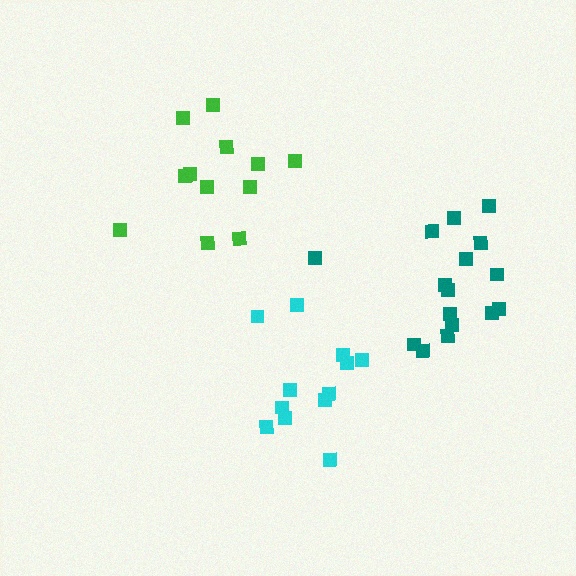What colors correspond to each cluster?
The clusters are colored: cyan, green, teal.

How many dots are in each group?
Group 1: 12 dots, Group 2: 13 dots, Group 3: 16 dots (41 total).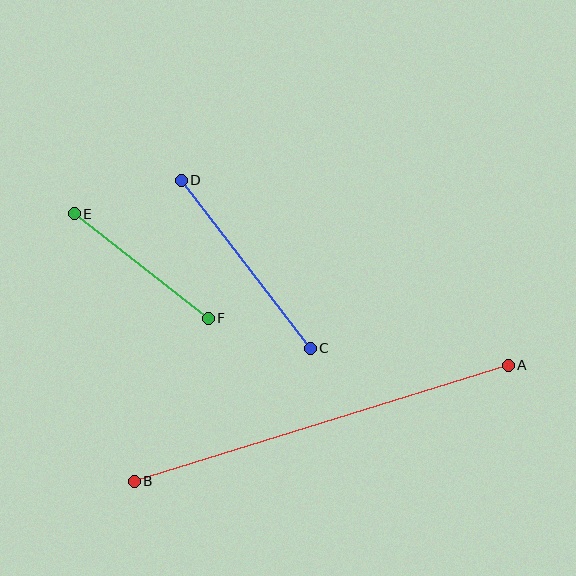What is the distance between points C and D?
The distance is approximately 212 pixels.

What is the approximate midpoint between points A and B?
The midpoint is at approximately (321, 423) pixels.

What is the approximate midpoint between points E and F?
The midpoint is at approximately (141, 266) pixels.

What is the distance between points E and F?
The distance is approximately 170 pixels.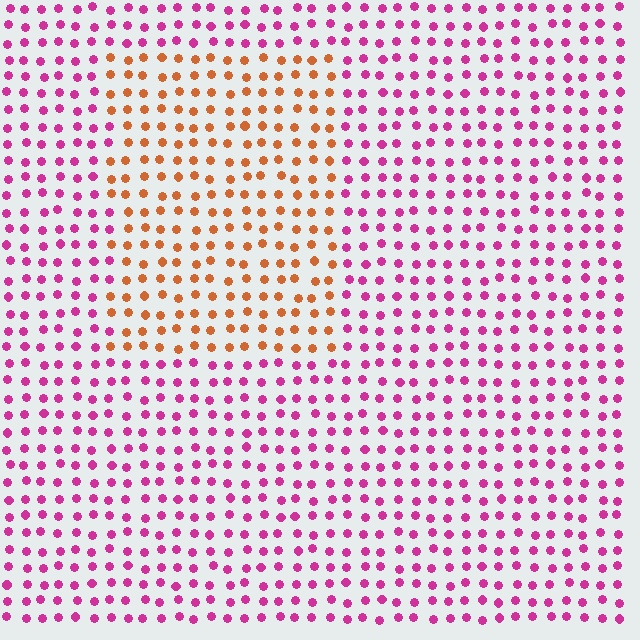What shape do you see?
I see a rectangle.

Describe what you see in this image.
The image is filled with small magenta elements in a uniform arrangement. A rectangle-shaped region is visible where the elements are tinted to a slightly different hue, forming a subtle color boundary.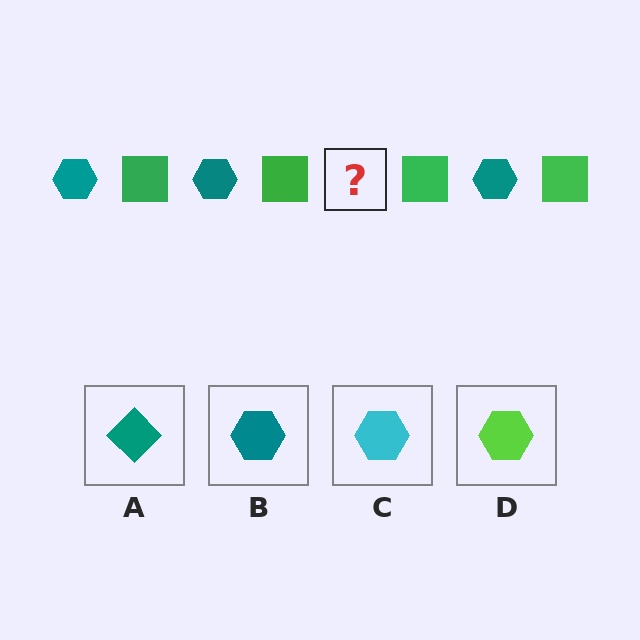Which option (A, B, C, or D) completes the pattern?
B.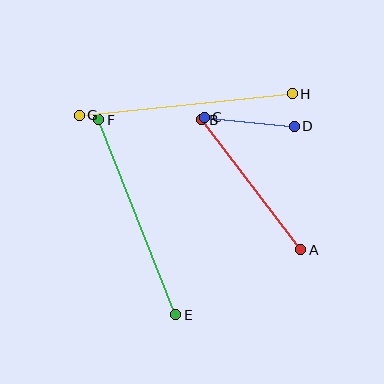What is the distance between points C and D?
The distance is approximately 90 pixels.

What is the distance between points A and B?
The distance is approximately 164 pixels.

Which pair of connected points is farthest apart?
Points G and H are farthest apart.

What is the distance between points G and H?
The distance is approximately 214 pixels.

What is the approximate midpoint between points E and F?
The midpoint is at approximately (137, 217) pixels.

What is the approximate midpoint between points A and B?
The midpoint is at approximately (251, 185) pixels.